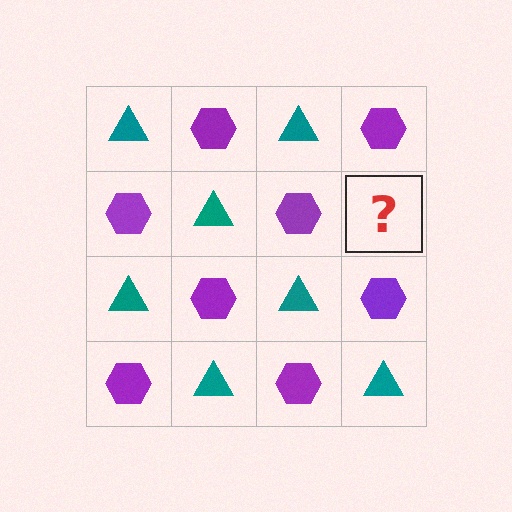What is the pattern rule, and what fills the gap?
The rule is that it alternates teal triangle and purple hexagon in a checkerboard pattern. The gap should be filled with a teal triangle.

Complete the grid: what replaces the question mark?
The question mark should be replaced with a teal triangle.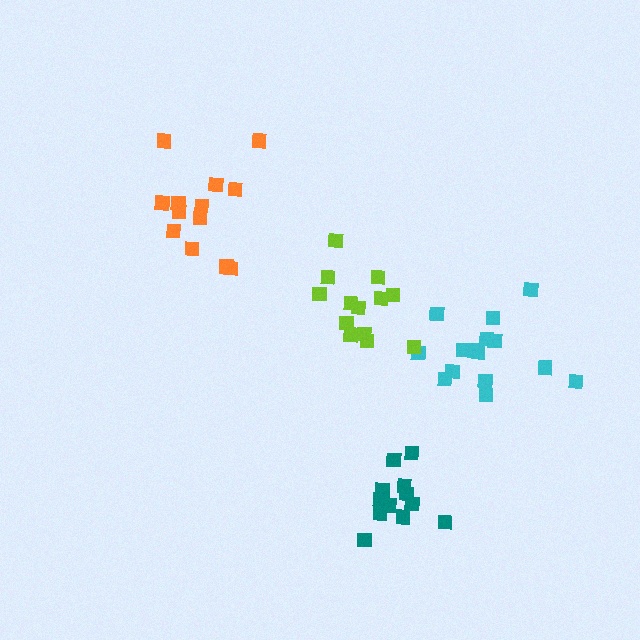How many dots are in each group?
Group 1: 15 dots, Group 2: 13 dots, Group 3: 13 dots, Group 4: 12 dots (53 total).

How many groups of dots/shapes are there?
There are 4 groups.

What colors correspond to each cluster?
The clusters are colored: cyan, orange, lime, teal.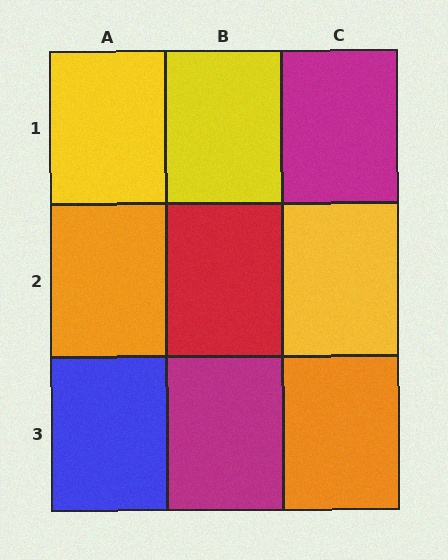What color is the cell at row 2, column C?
Yellow.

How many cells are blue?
1 cell is blue.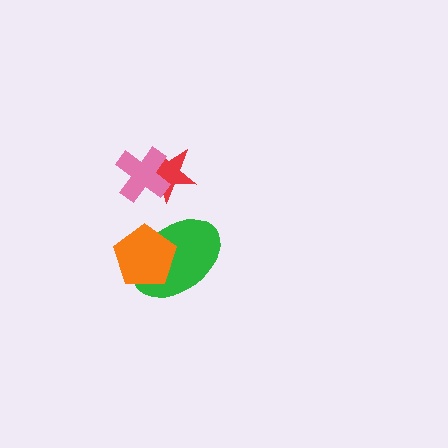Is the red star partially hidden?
Yes, it is partially covered by another shape.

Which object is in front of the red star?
The pink cross is in front of the red star.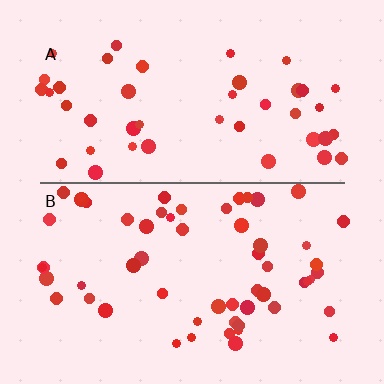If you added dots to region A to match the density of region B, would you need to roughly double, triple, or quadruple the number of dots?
Approximately double.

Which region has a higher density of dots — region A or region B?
B (the bottom).